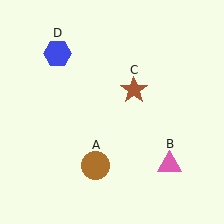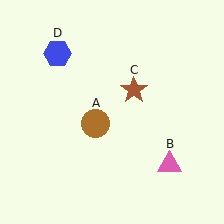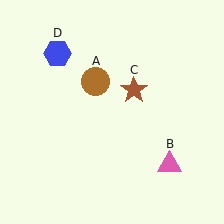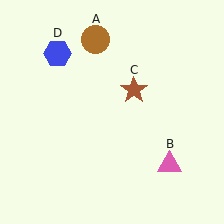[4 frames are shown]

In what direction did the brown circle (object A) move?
The brown circle (object A) moved up.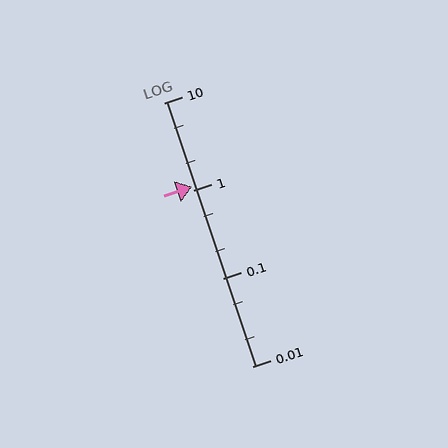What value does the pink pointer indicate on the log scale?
The pointer indicates approximately 1.1.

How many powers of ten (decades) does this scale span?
The scale spans 3 decades, from 0.01 to 10.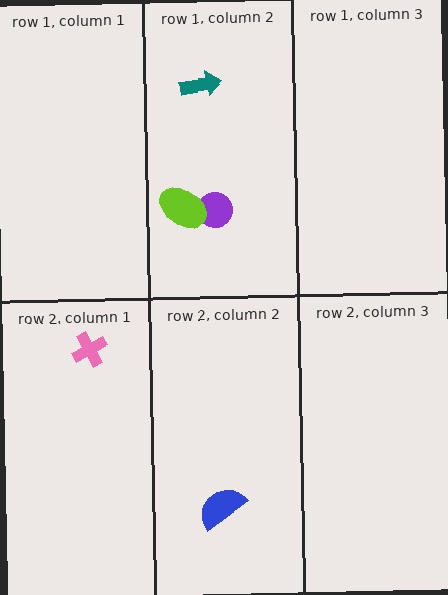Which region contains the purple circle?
The row 1, column 2 region.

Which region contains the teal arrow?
The row 1, column 2 region.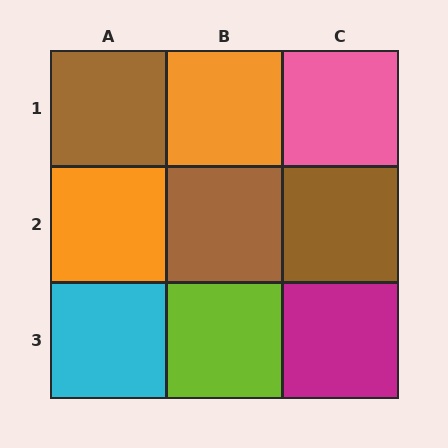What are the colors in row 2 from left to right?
Orange, brown, brown.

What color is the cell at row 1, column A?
Brown.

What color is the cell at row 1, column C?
Pink.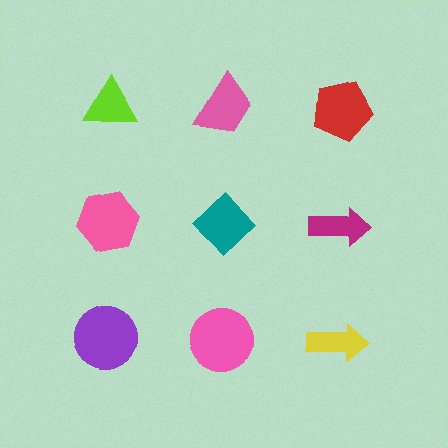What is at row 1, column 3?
A red pentagon.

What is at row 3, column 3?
A yellow arrow.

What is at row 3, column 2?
A pink circle.